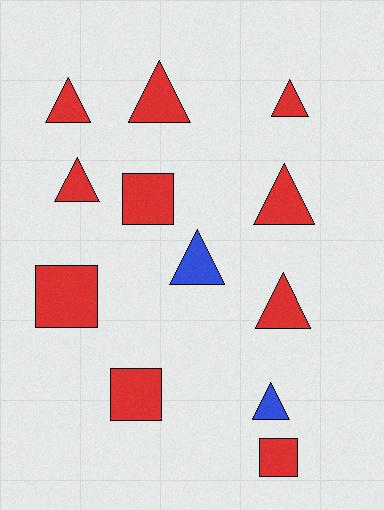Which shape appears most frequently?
Triangle, with 8 objects.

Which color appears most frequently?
Red, with 10 objects.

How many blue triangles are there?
There are 2 blue triangles.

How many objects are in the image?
There are 12 objects.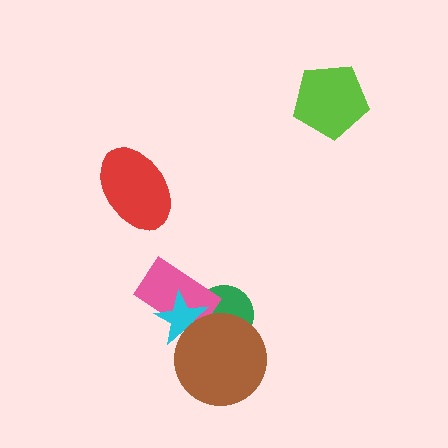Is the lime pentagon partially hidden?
No, no other shape covers it.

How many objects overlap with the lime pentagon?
0 objects overlap with the lime pentagon.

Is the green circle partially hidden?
Yes, it is partially covered by another shape.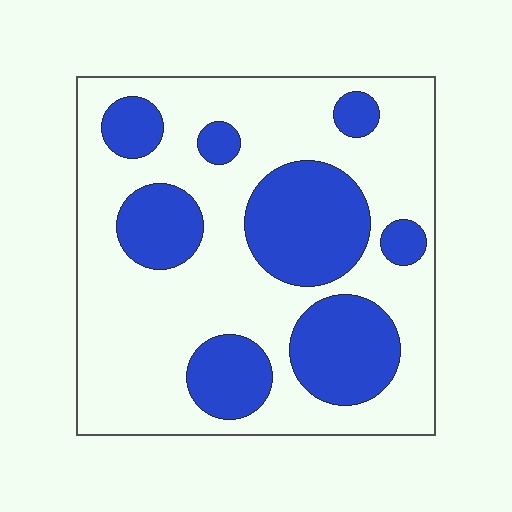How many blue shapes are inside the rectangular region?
8.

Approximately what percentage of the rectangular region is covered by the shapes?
Approximately 35%.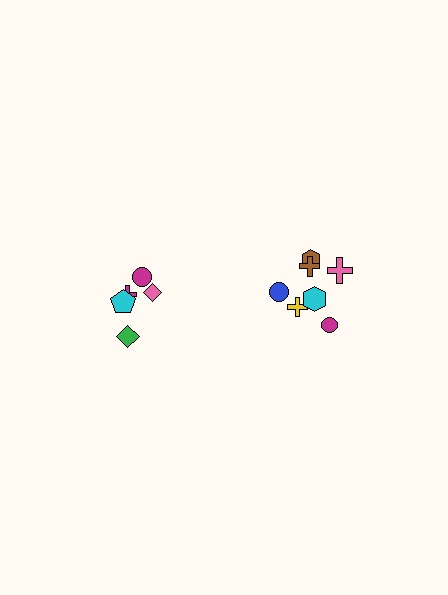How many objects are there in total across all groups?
There are 12 objects.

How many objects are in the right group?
There are 7 objects.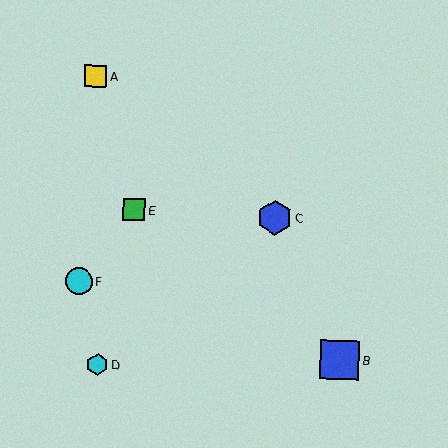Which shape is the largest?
The blue square (labeled B) is the largest.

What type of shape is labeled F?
Shape F is a cyan circle.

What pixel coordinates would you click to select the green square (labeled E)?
Click at (134, 210) to select the green square E.